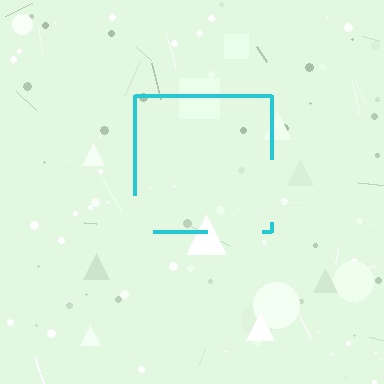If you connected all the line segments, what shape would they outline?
They would outline a square.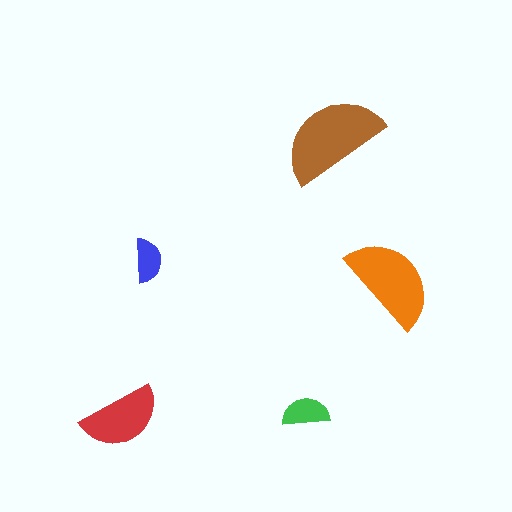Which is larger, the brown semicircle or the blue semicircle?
The brown one.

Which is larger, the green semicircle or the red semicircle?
The red one.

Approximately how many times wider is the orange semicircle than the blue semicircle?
About 2 times wider.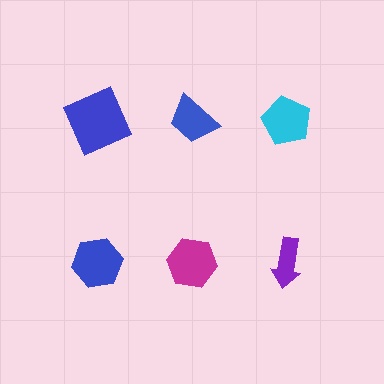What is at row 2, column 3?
A purple arrow.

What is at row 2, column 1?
A blue hexagon.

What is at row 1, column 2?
A blue trapezoid.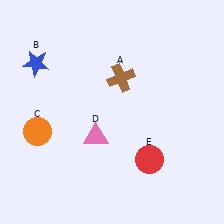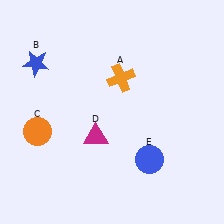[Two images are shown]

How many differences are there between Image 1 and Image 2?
There are 3 differences between the two images.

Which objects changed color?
A changed from brown to orange. D changed from pink to magenta. E changed from red to blue.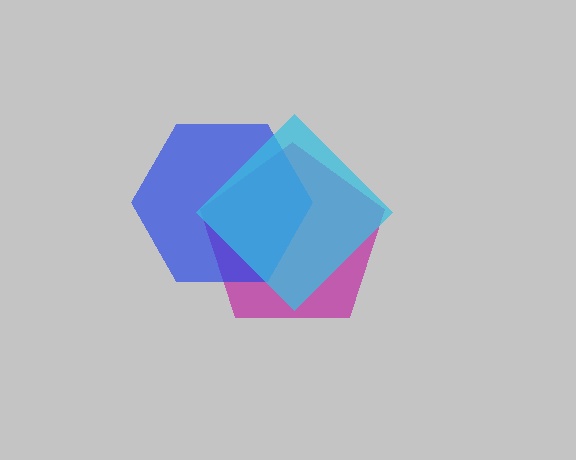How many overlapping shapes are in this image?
There are 3 overlapping shapes in the image.